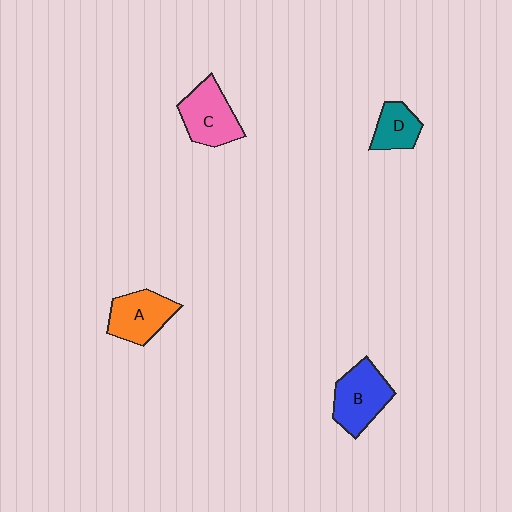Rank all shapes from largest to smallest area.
From largest to smallest: B (blue), C (pink), A (orange), D (teal).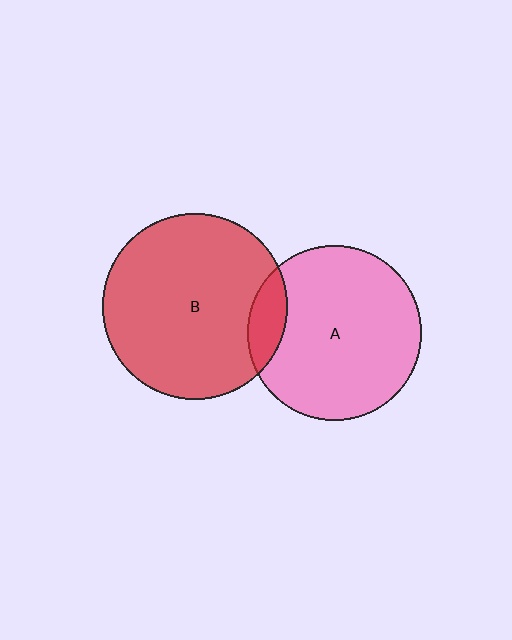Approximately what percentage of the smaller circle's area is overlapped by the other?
Approximately 10%.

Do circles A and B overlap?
Yes.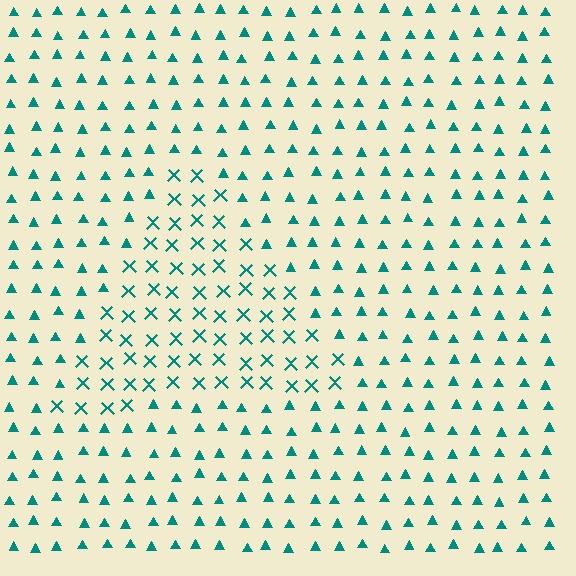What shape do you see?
I see a triangle.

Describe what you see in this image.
The image is filled with small teal elements arranged in a uniform grid. A triangle-shaped region contains X marks, while the surrounding area contains triangles. The boundary is defined purely by the change in element shape.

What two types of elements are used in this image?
The image uses X marks inside the triangle region and triangles outside it.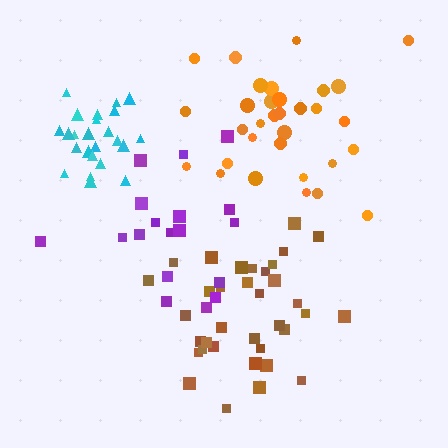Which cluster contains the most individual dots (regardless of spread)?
Brown (35).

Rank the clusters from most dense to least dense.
cyan, brown, orange, purple.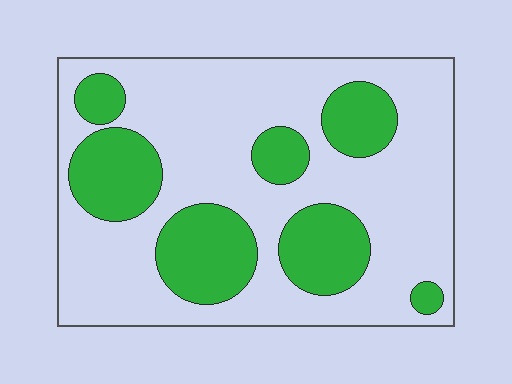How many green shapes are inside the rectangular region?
7.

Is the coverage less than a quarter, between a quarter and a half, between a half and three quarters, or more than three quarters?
Between a quarter and a half.